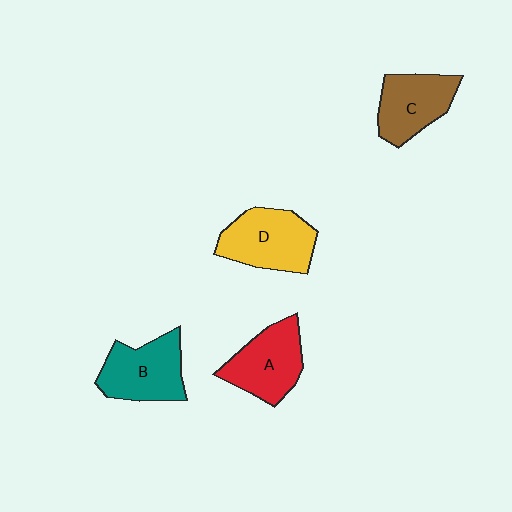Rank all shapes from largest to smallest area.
From largest to smallest: D (yellow), B (teal), A (red), C (brown).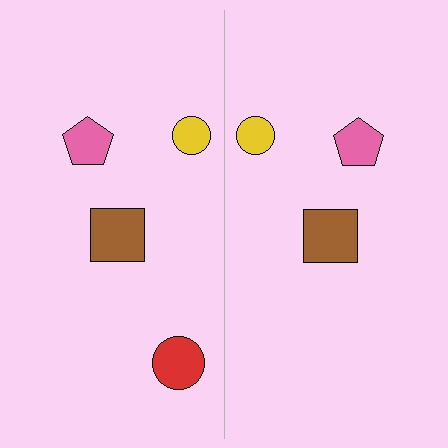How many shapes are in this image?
There are 7 shapes in this image.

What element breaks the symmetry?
A red circle is missing from the right side.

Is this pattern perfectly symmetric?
No, the pattern is not perfectly symmetric. A red circle is missing from the right side.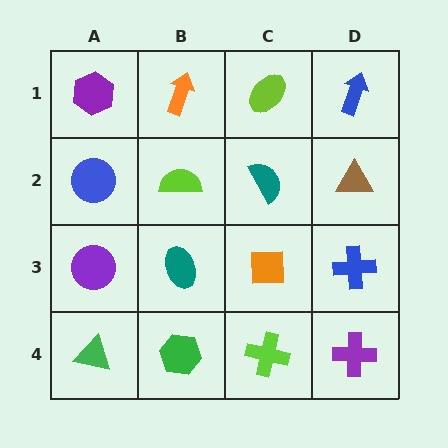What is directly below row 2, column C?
An orange square.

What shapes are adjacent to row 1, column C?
A teal semicircle (row 2, column C), an orange arrow (row 1, column B), a blue arrow (row 1, column D).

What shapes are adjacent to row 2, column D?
A blue arrow (row 1, column D), a blue cross (row 3, column D), a teal semicircle (row 2, column C).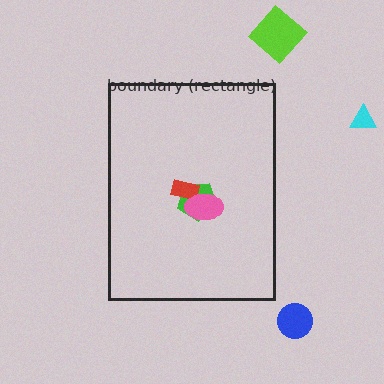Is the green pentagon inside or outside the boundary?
Inside.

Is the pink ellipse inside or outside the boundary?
Inside.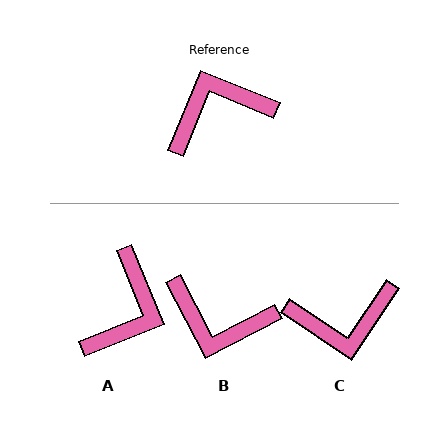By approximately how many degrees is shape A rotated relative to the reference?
Approximately 136 degrees clockwise.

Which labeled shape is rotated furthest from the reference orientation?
C, about 168 degrees away.